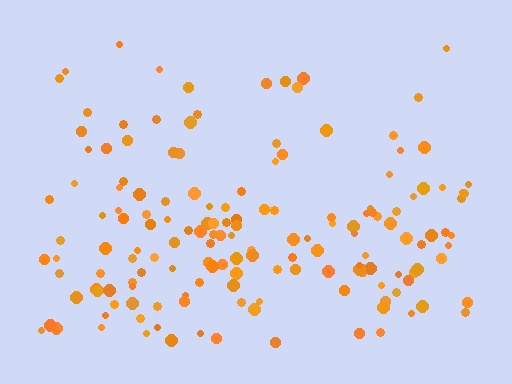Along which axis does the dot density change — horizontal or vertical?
Vertical.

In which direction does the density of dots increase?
From top to bottom, with the bottom side densest.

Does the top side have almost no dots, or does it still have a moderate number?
Still a moderate number, just noticeably fewer than the bottom.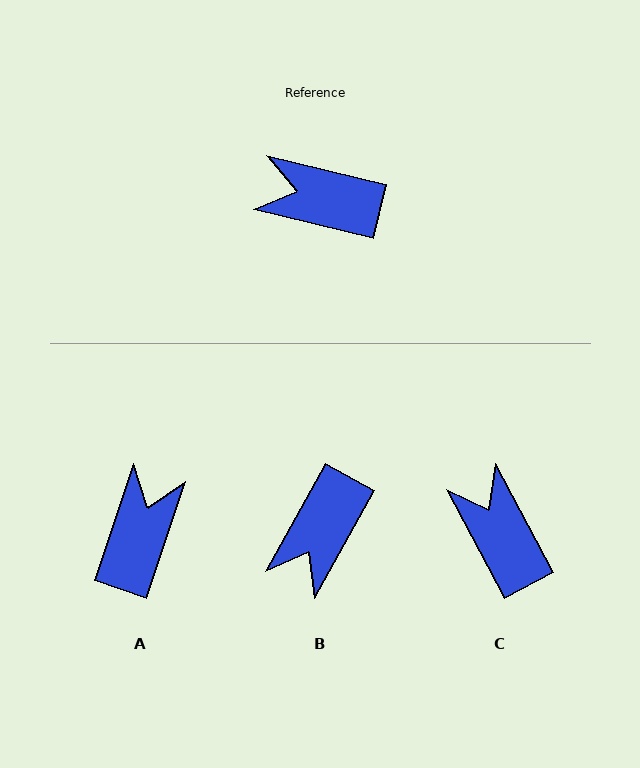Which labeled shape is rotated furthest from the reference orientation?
A, about 95 degrees away.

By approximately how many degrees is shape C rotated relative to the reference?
Approximately 48 degrees clockwise.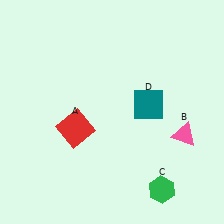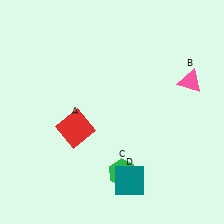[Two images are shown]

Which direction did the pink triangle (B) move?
The pink triangle (B) moved up.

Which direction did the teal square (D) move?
The teal square (D) moved down.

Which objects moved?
The objects that moved are: the pink triangle (B), the green hexagon (C), the teal square (D).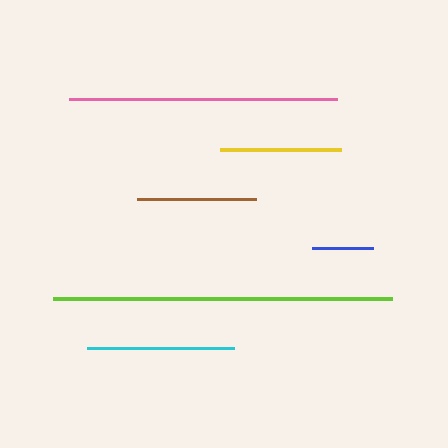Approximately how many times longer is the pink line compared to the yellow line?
The pink line is approximately 2.2 times the length of the yellow line.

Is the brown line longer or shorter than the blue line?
The brown line is longer than the blue line.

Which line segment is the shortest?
The blue line is the shortest at approximately 61 pixels.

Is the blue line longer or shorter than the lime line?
The lime line is longer than the blue line.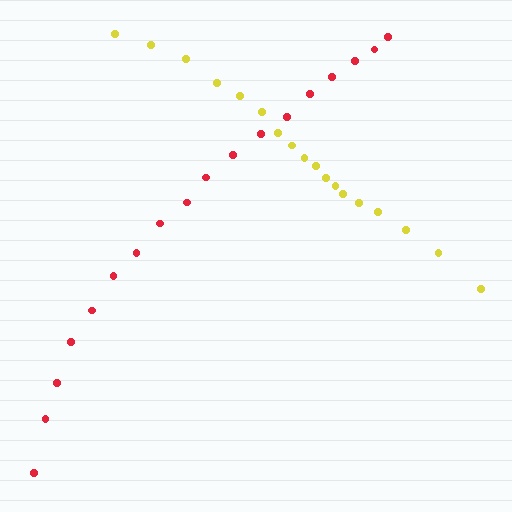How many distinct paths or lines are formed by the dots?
There are 2 distinct paths.